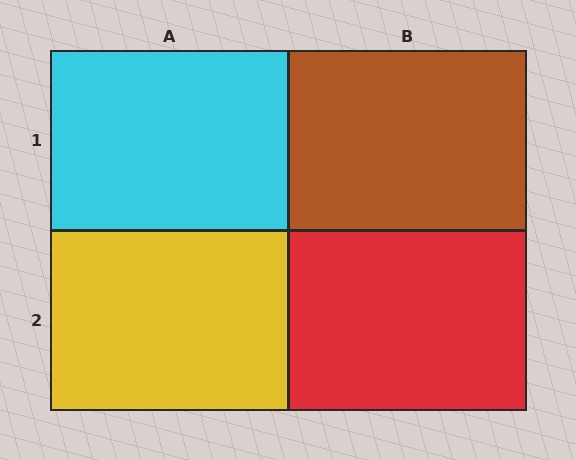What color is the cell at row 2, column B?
Red.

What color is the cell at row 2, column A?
Yellow.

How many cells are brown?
1 cell is brown.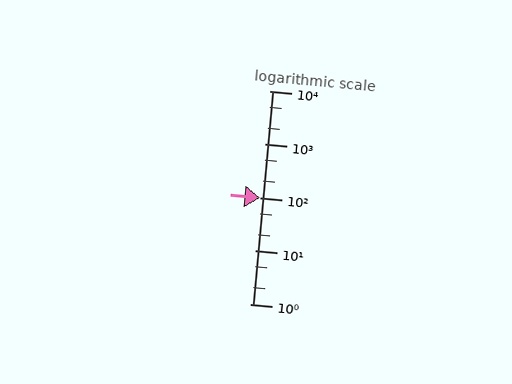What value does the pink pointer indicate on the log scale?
The pointer indicates approximately 100.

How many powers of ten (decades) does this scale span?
The scale spans 4 decades, from 1 to 10000.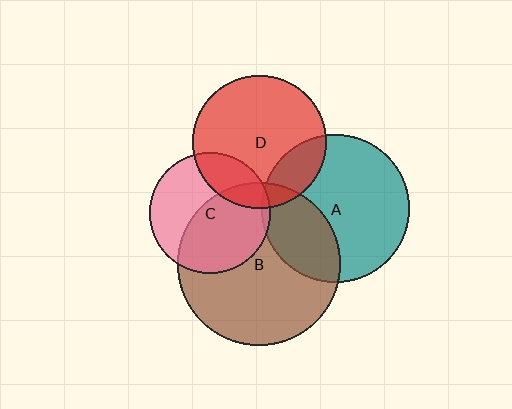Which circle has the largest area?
Circle B (brown).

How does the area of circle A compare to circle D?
Approximately 1.2 times.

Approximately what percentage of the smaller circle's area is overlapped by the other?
Approximately 20%.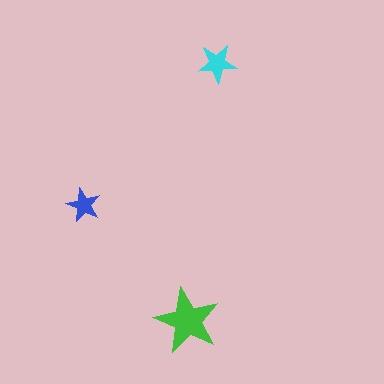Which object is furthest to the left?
The blue star is leftmost.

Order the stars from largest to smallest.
the green one, the cyan one, the blue one.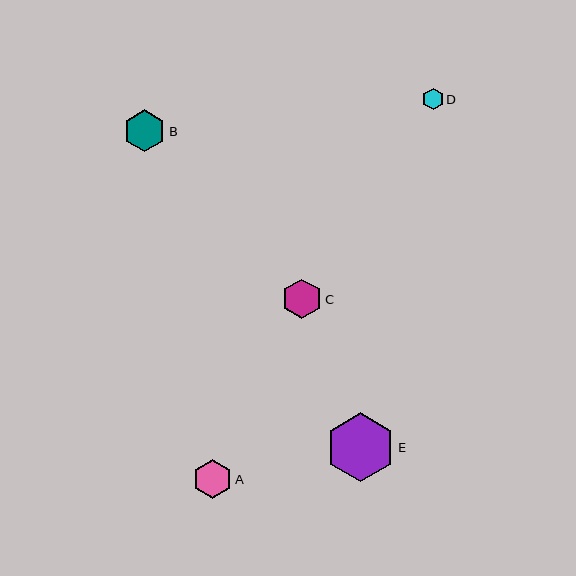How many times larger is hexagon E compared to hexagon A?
Hexagon E is approximately 1.7 times the size of hexagon A.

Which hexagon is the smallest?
Hexagon D is the smallest with a size of approximately 21 pixels.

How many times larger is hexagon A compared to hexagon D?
Hexagon A is approximately 1.9 times the size of hexagon D.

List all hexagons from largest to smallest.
From largest to smallest: E, B, A, C, D.